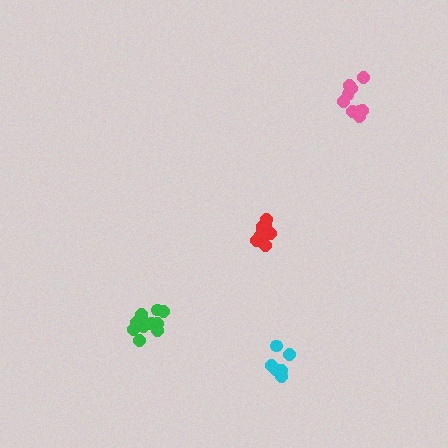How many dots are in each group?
Group 1: 9 dots, Group 2: 6 dots, Group 3: 12 dots, Group 4: 9 dots (36 total).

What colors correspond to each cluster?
The clusters are colored: red, cyan, green, pink.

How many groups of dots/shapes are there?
There are 4 groups.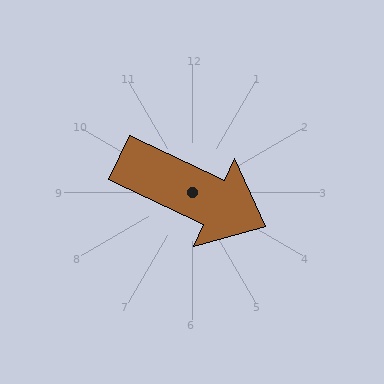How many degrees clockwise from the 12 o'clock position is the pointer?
Approximately 115 degrees.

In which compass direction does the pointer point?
Southeast.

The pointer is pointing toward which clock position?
Roughly 4 o'clock.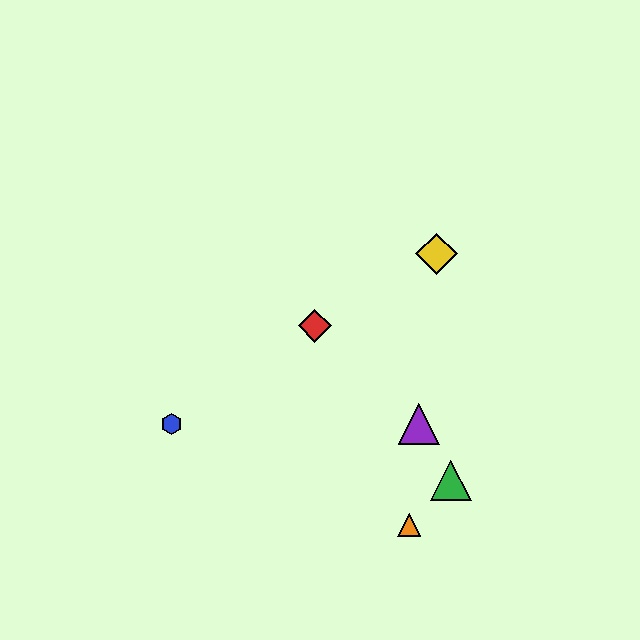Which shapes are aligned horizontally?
The blue hexagon, the purple triangle are aligned horizontally.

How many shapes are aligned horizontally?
2 shapes (the blue hexagon, the purple triangle) are aligned horizontally.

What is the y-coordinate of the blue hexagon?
The blue hexagon is at y≈424.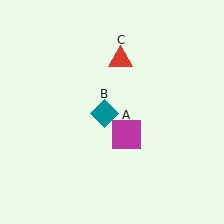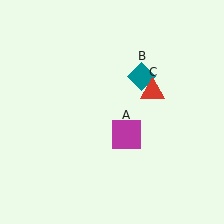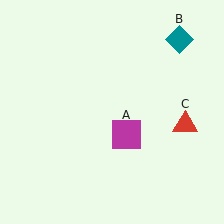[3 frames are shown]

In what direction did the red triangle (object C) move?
The red triangle (object C) moved down and to the right.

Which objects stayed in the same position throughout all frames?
Magenta square (object A) remained stationary.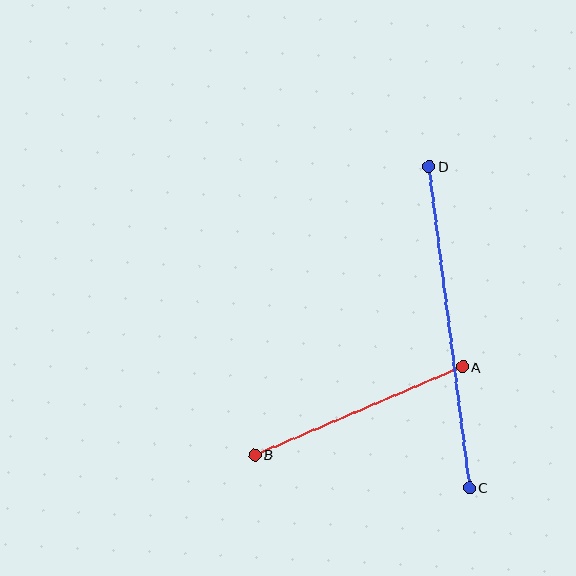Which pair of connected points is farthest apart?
Points C and D are farthest apart.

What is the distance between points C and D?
The distance is approximately 324 pixels.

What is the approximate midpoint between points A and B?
The midpoint is at approximately (359, 411) pixels.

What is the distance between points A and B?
The distance is approximately 226 pixels.